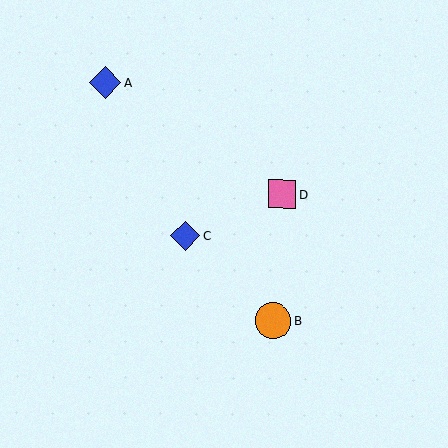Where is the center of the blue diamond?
The center of the blue diamond is at (185, 235).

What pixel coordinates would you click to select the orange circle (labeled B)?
Click at (273, 321) to select the orange circle B.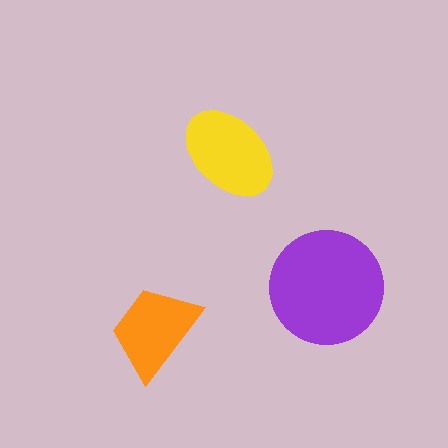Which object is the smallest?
The orange trapezoid.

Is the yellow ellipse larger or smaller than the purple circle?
Smaller.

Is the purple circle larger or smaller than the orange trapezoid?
Larger.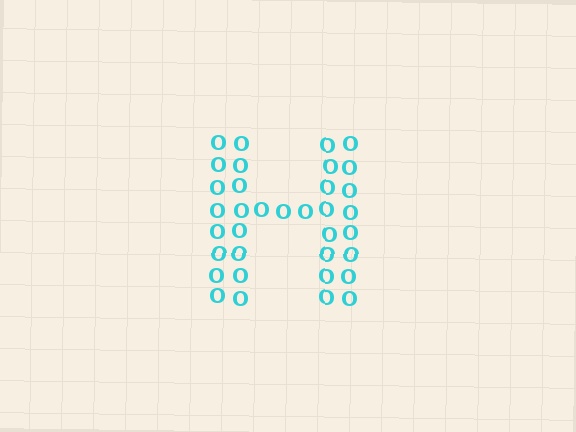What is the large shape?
The large shape is the letter H.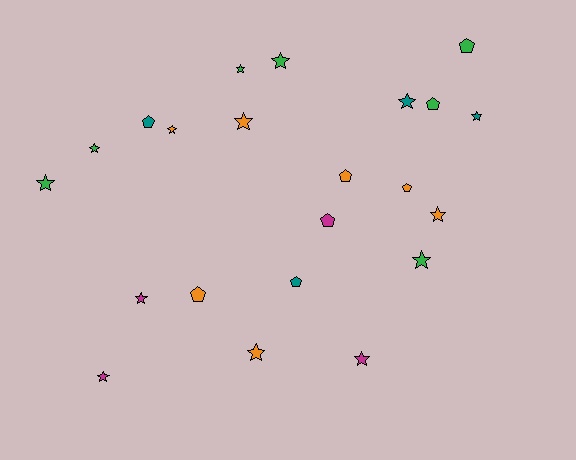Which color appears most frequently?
Orange, with 7 objects.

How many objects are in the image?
There are 22 objects.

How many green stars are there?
There are 5 green stars.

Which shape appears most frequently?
Star, with 14 objects.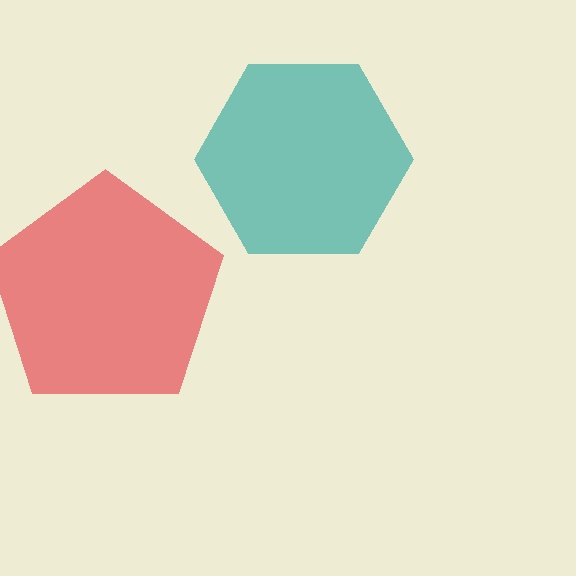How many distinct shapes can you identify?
There are 2 distinct shapes: a teal hexagon, a red pentagon.